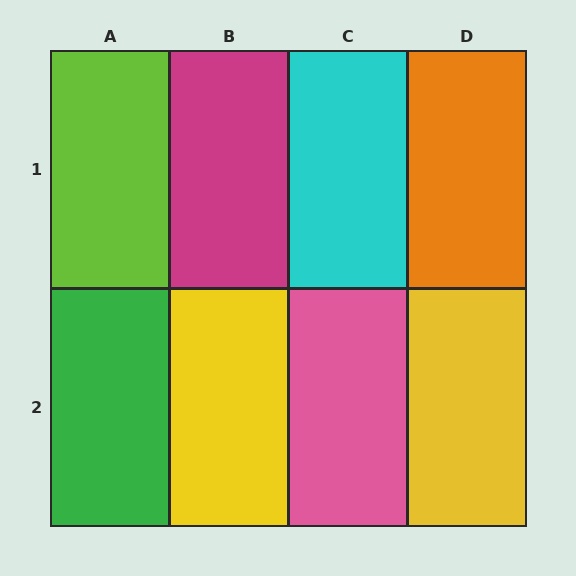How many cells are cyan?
1 cell is cyan.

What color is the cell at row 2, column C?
Pink.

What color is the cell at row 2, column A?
Green.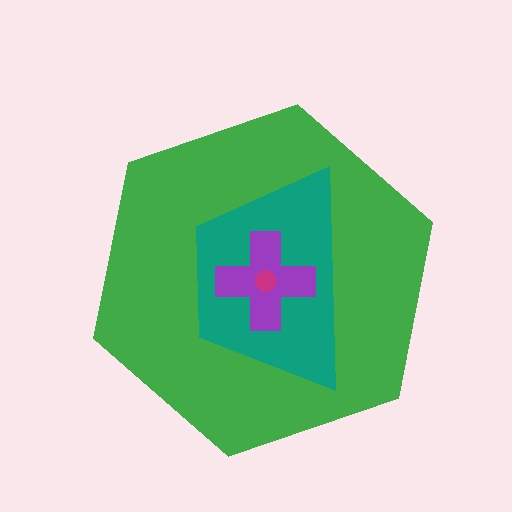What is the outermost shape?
The green hexagon.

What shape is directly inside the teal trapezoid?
The purple cross.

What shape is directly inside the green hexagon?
The teal trapezoid.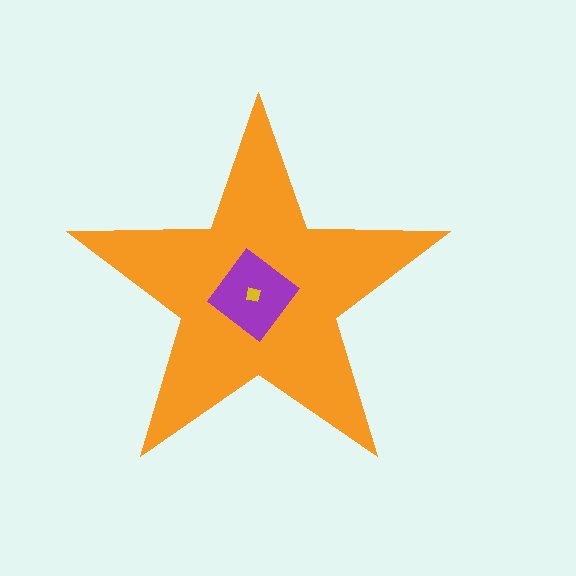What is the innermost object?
The yellow square.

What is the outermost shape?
The orange star.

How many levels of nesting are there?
3.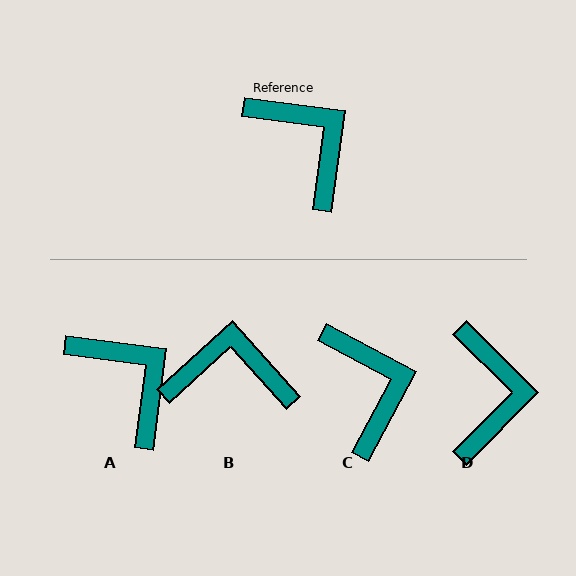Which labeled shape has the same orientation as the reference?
A.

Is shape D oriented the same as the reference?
No, it is off by about 38 degrees.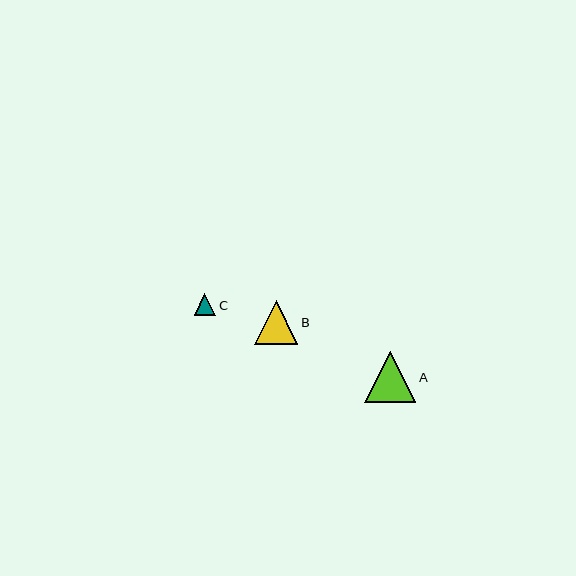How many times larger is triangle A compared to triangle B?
Triangle A is approximately 1.2 times the size of triangle B.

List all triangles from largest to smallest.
From largest to smallest: A, B, C.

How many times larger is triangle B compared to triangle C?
Triangle B is approximately 2.0 times the size of triangle C.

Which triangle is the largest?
Triangle A is the largest with a size of approximately 51 pixels.